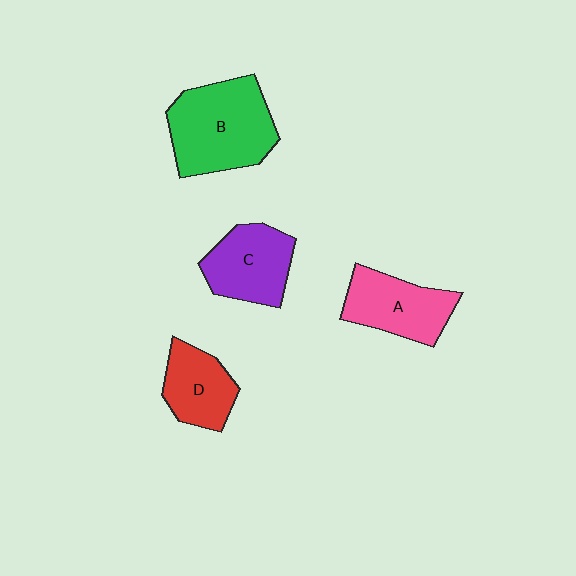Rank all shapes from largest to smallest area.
From largest to smallest: B (green), A (pink), C (purple), D (red).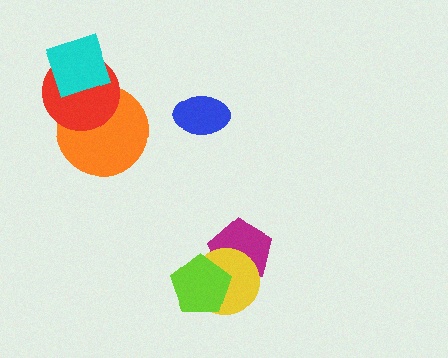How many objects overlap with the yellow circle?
2 objects overlap with the yellow circle.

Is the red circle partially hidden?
Yes, it is partially covered by another shape.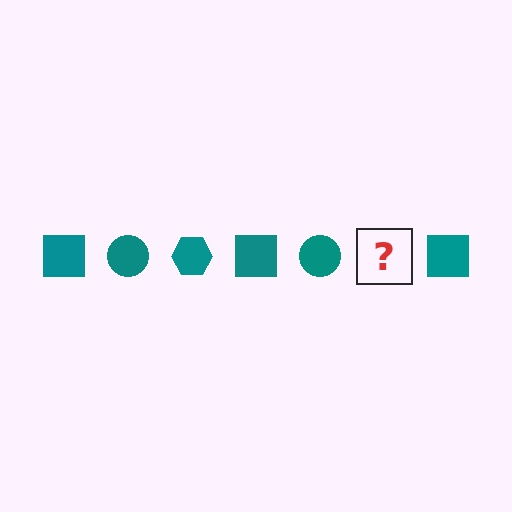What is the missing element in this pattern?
The missing element is a teal hexagon.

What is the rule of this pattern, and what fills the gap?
The rule is that the pattern cycles through square, circle, hexagon shapes in teal. The gap should be filled with a teal hexagon.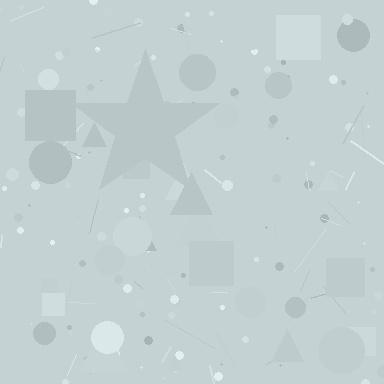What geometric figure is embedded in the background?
A star is embedded in the background.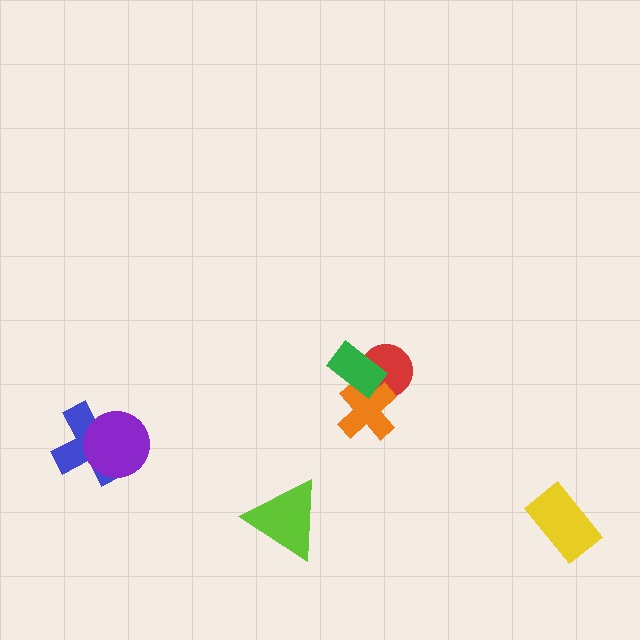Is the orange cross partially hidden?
Yes, it is partially covered by another shape.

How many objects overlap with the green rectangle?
2 objects overlap with the green rectangle.